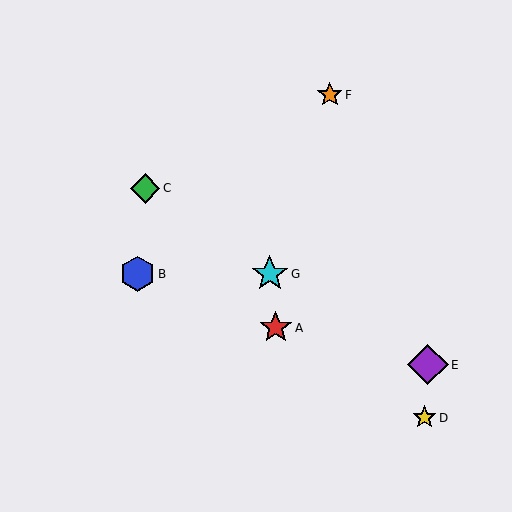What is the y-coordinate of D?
Object D is at y≈418.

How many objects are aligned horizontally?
2 objects (B, G) are aligned horizontally.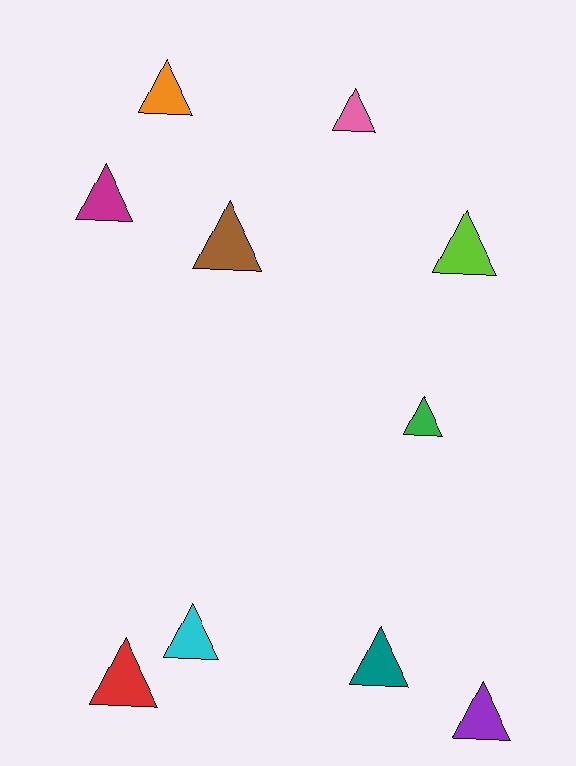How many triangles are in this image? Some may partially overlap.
There are 10 triangles.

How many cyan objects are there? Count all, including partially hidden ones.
There is 1 cyan object.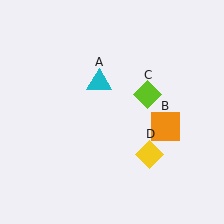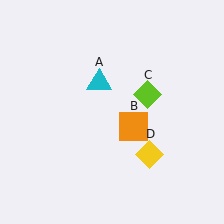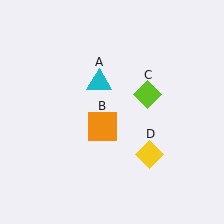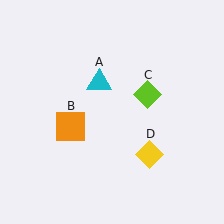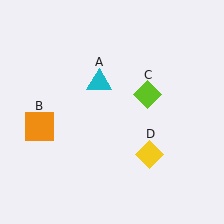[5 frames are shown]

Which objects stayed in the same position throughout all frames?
Cyan triangle (object A) and lime diamond (object C) and yellow diamond (object D) remained stationary.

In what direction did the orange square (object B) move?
The orange square (object B) moved left.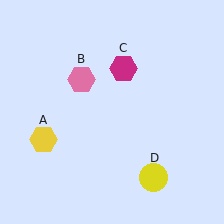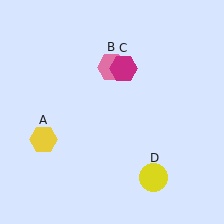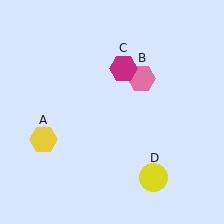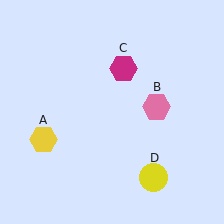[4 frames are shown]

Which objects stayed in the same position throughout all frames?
Yellow hexagon (object A) and magenta hexagon (object C) and yellow circle (object D) remained stationary.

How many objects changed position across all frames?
1 object changed position: pink hexagon (object B).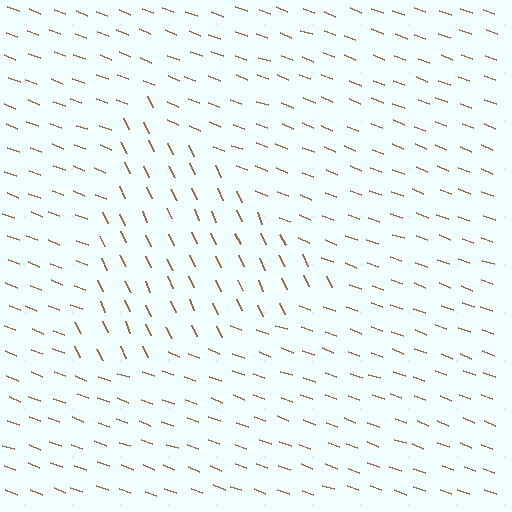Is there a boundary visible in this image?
Yes, there is a texture boundary formed by a change in line orientation.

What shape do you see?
I see a triangle.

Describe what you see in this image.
The image is filled with small brown line segments. A triangle region in the image has lines oriented differently from the surrounding lines, creating a visible texture boundary.